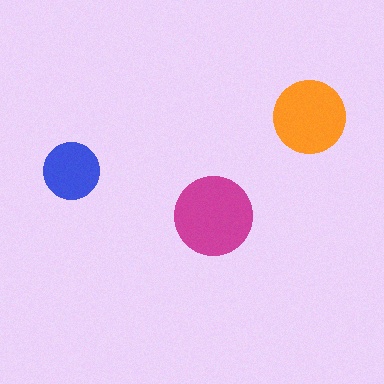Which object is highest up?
The orange circle is topmost.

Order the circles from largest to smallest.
the magenta one, the orange one, the blue one.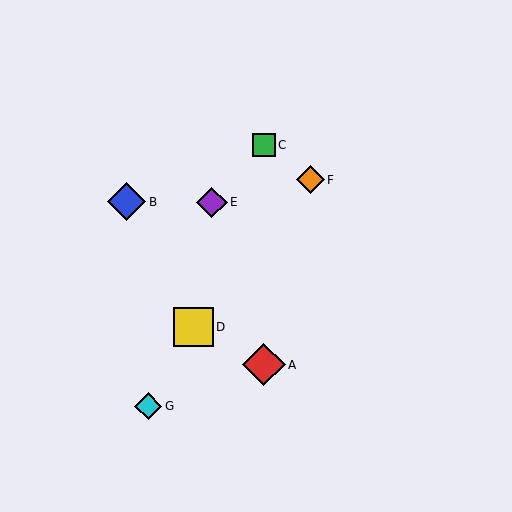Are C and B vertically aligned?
No, C is at x≈264 and B is at x≈127.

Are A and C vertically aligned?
Yes, both are at x≈264.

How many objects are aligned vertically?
2 objects (A, C) are aligned vertically.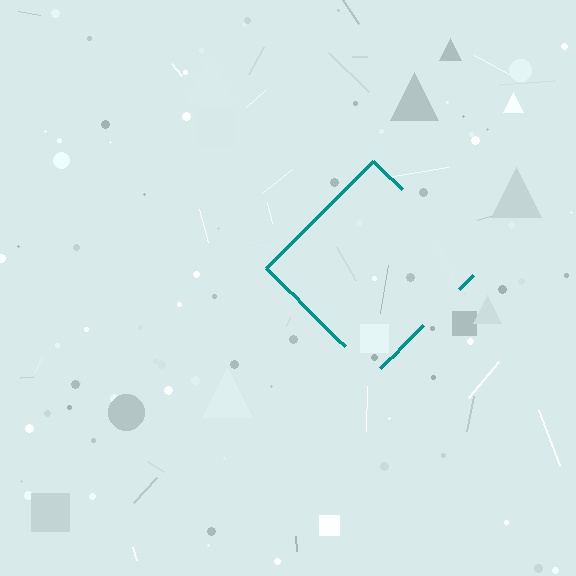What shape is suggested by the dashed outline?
The dashed outline suggests a diamond.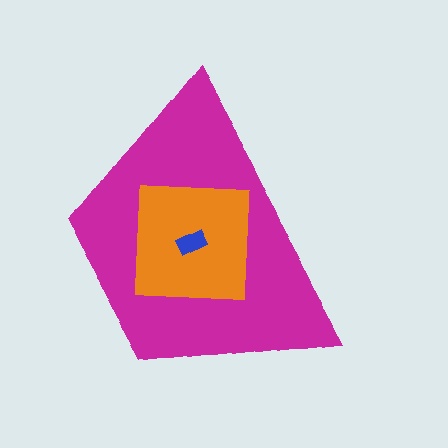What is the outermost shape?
The magenta trapezoid.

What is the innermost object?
The blue rectangle.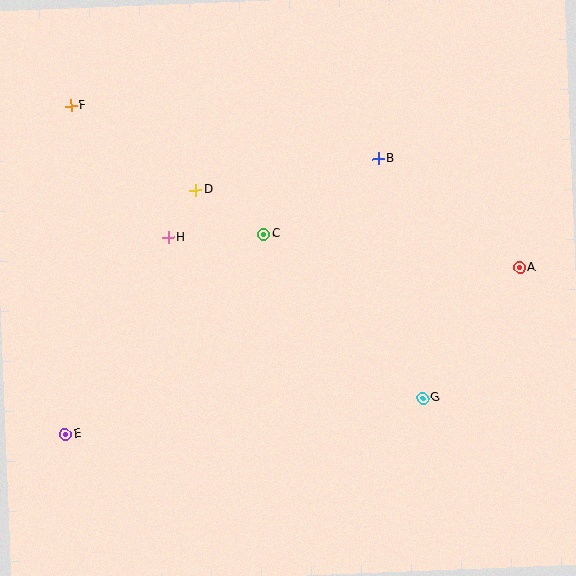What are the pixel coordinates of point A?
Point A is at (520, 267).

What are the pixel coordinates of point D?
Point D is at (196, 190).